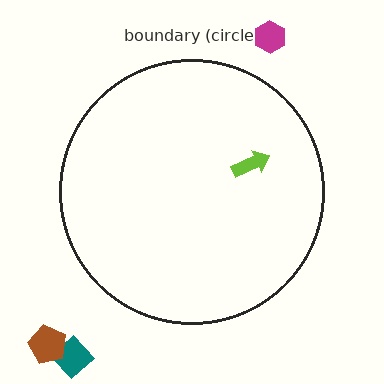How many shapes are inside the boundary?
1 inside, 3 outside.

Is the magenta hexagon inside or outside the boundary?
Outside.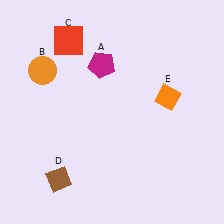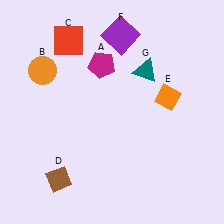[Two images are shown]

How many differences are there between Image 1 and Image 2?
There are 2 differences between the two images.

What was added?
A purple square (F), a teal triangle (G) were added in Image 2.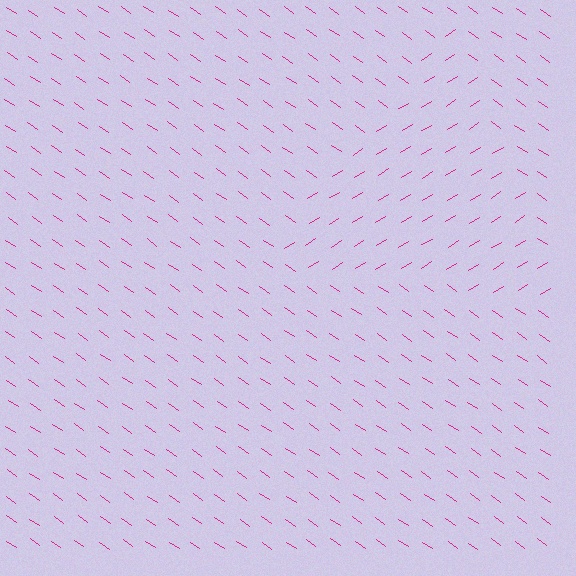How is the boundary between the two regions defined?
The boundary is defined purely by a change in line orientation (approximately 67 degrees difference). All lines are the same color and thickness.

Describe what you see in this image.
The image is filled with small magenta line segments. A triangle region in the image has lines oriented differently from the surrounding lines, creating a visible texture boundary.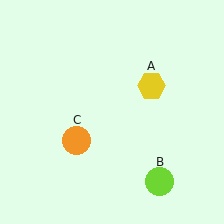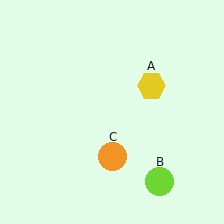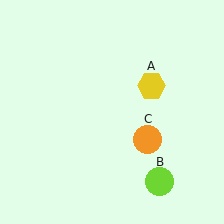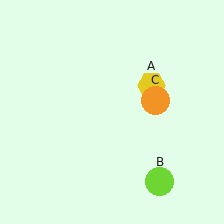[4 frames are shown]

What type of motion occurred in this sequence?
The orange circle (object C) rotated counterclockwise around the center of the scene.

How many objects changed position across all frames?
1 object changed position: orange circle (object C).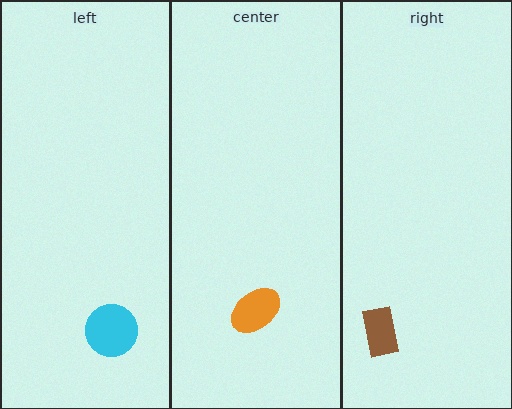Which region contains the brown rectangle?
The right region.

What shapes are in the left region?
The cyan circle.